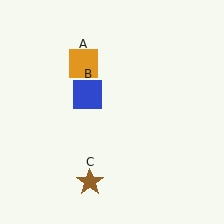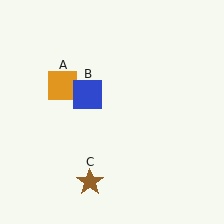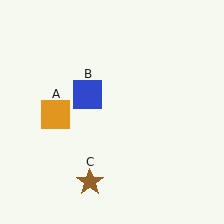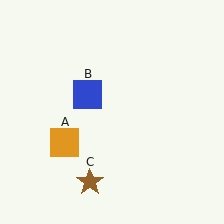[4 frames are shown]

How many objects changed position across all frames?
1 object changed position: orange square (object A).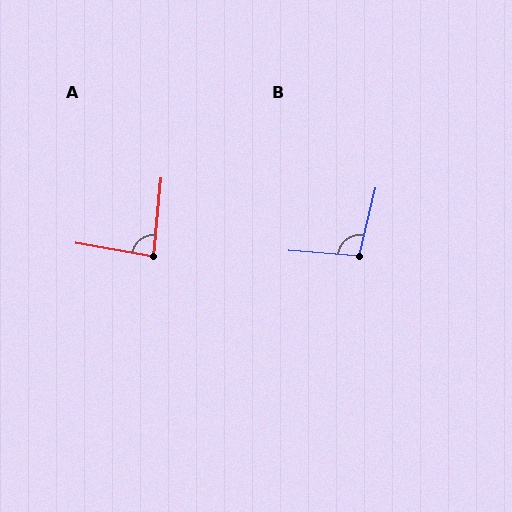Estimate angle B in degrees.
Approximately 99 degrees.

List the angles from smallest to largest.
A (85°), B (99°).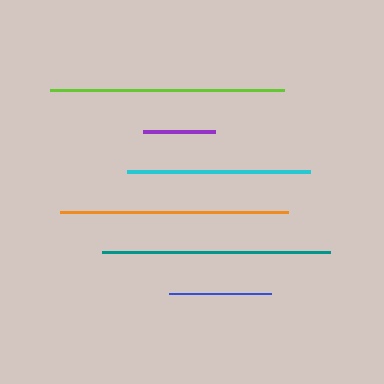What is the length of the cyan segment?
The cyan segment is approximately 183 pixels long.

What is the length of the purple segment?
The purple segment is approximately 73 pixels long.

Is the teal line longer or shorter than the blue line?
The teal line is longer than the blue line.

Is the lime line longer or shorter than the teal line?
The lime line is longer than the teal line.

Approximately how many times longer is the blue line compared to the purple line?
The blue line is approximately 1.4 times the length of the purple line.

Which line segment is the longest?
The lime line is the longest at approximately 234 pixels.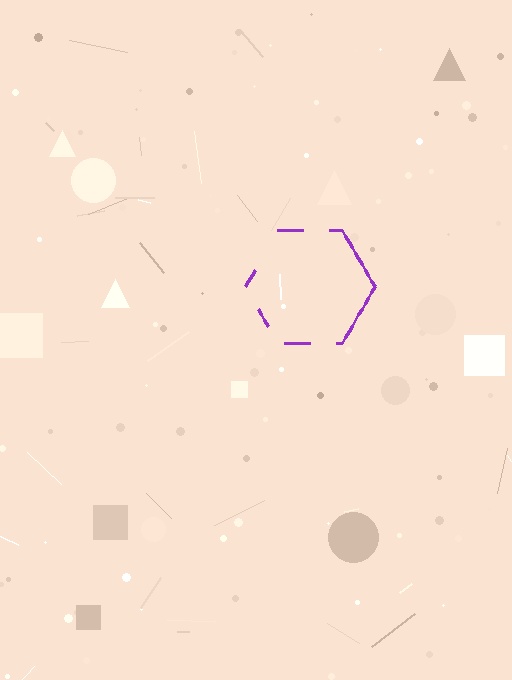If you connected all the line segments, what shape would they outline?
They would outline a hexagon.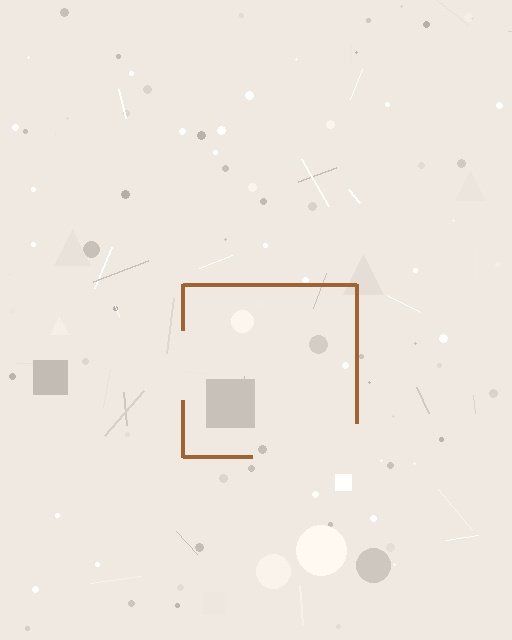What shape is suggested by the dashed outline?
The dashed outline suggests a square.